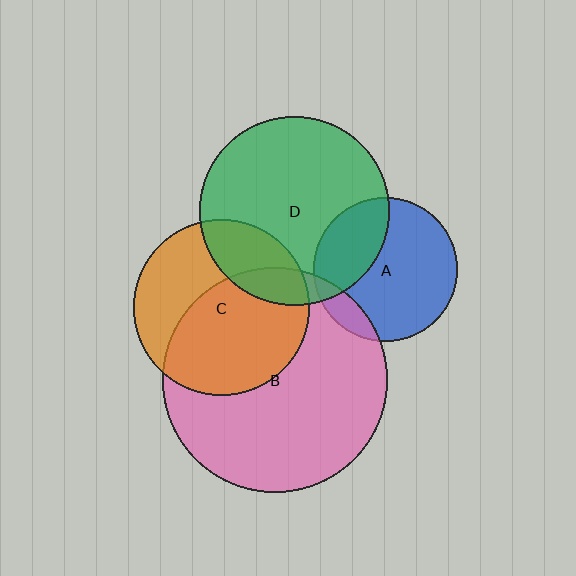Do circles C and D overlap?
Yes.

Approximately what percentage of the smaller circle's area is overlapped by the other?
Approximately 25%.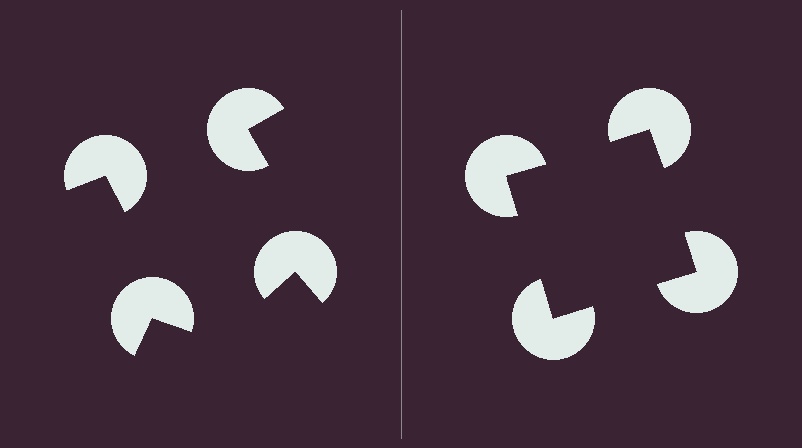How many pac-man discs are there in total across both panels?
8 — 4 on each side.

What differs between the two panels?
The pac-man discs are positioned identically on both sides; only the wedge orientations differ. On the right they align to a square; on the left they are misaligned.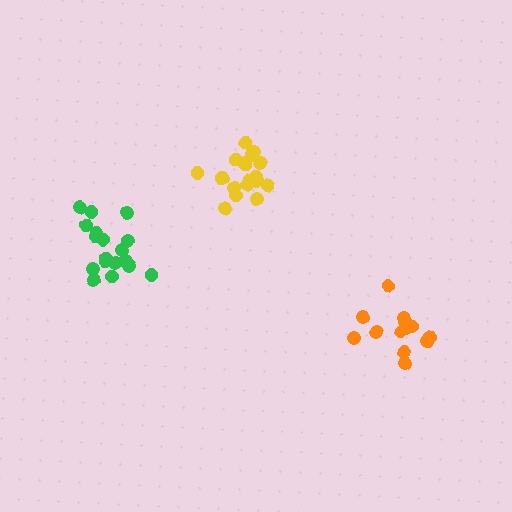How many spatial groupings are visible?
There are 3 spatial groupings.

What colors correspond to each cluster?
The clusters are colored: green, yellow, orange.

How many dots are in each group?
Group 1: 18 dots, Group 2: 20 dots, Group 3: 15 dots (53 total).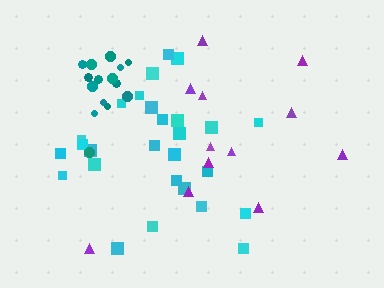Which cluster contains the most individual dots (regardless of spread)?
Cyan (27).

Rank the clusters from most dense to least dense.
teal, cyan, purple.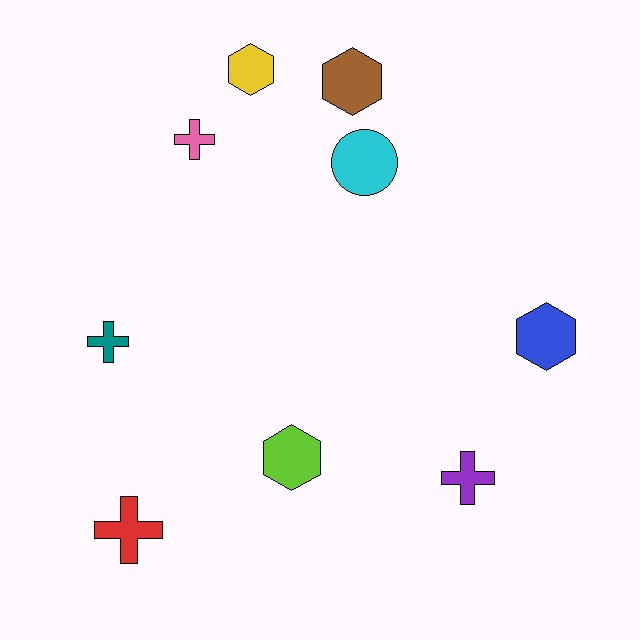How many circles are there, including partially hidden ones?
There is 1 circle.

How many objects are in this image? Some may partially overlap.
There are 9 objects.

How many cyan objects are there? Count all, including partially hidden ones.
There is 1 cyan object.